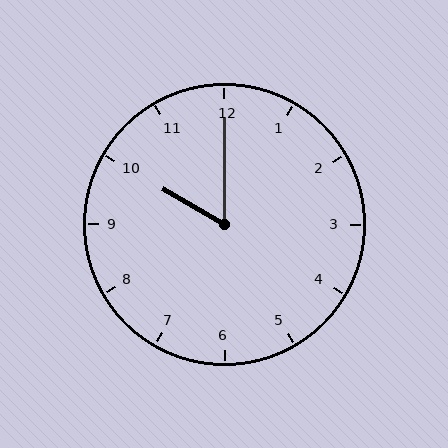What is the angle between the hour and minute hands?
Approximately 60 degrees.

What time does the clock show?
10:00.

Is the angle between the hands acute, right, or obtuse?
It is acute.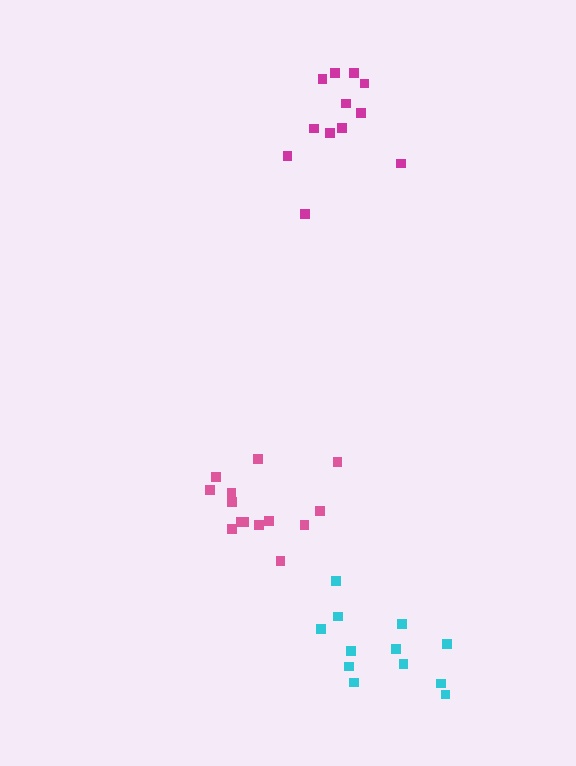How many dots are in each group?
Group 1: 12 dots, Group 2: 12 dots, Group 3: 14 dots (38 total).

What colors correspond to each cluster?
The clusters are colored: cyan, magenta, pink.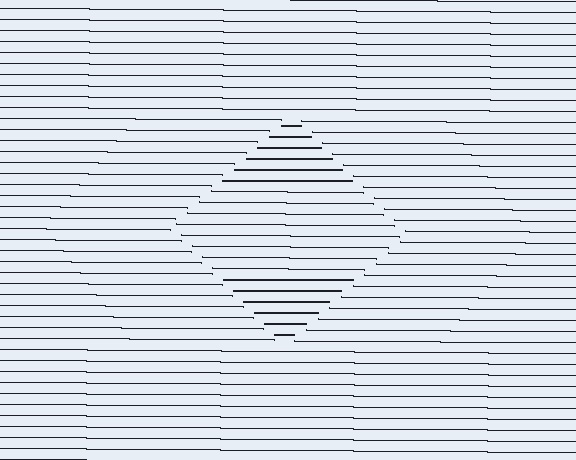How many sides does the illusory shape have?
4 sides — the line-ends trace a square.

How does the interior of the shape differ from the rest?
The interior of the shape contains the same grating, shifted by half a period — the contour is defined by the phase discontinuity where line-ends from the inner and outer gratings abut.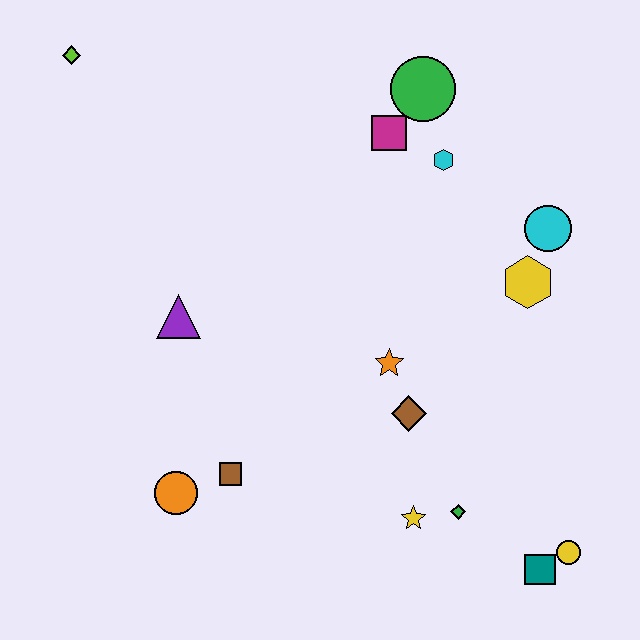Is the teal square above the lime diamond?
No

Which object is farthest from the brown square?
The lime diamond is farthest from the brown square.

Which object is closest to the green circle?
The magenta square is closest to the green circle.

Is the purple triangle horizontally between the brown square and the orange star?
No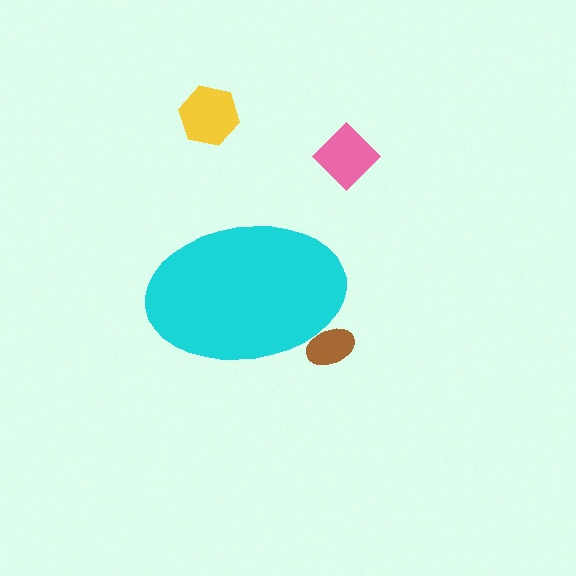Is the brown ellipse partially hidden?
Yes, the brown ellipse is partially hidden behind the cyan ellipse.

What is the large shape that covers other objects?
A cyan ellipse.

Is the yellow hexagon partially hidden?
No, the yellow hexagon is fully visible.